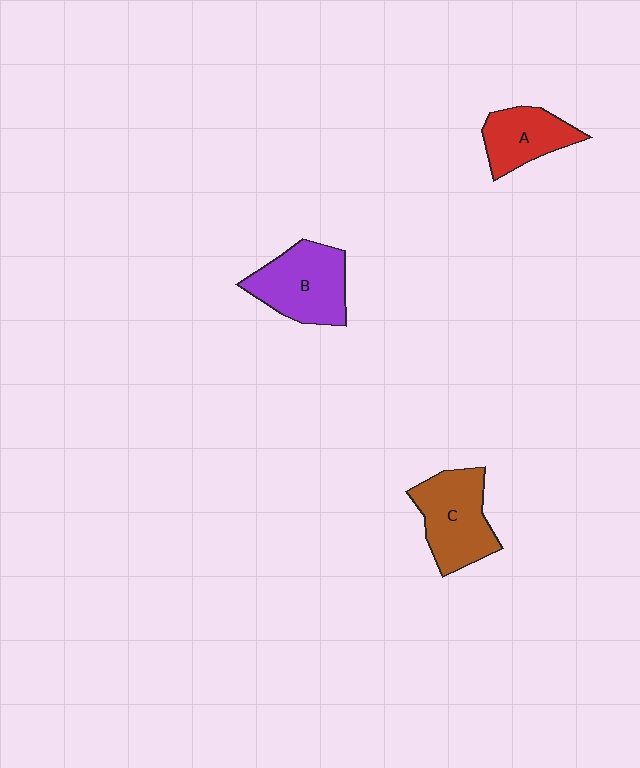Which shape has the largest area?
Shape B (purple).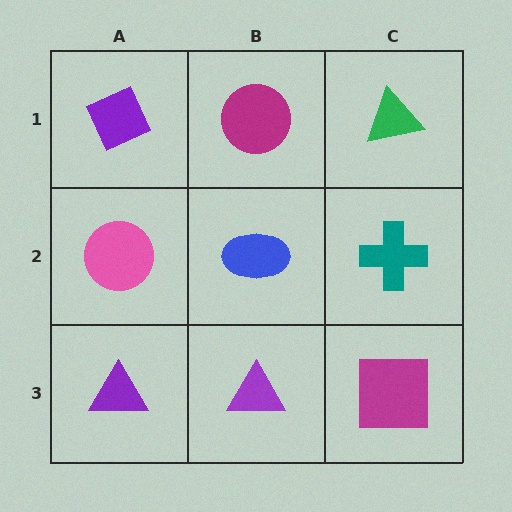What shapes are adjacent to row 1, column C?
A teal cross (row 2, column C), a magenta circle (row 1, column B).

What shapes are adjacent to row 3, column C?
A teal cross (row 2, column C), a purple triangle (row 3, column B).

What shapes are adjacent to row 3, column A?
A pink circle (row 2, column A), a purple triangle (row 3, column B).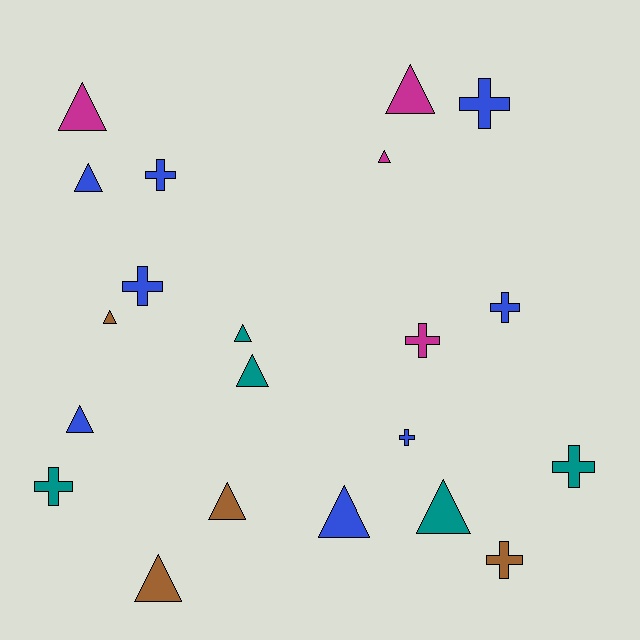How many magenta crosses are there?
There is 1 magenta cross.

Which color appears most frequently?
Blue, with 8 objects.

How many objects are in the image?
There are 21 objects.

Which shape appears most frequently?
Triangle, with 12 objects.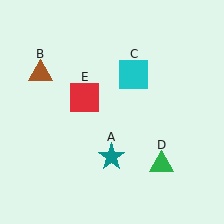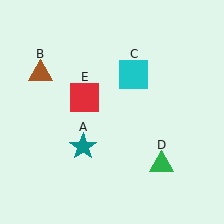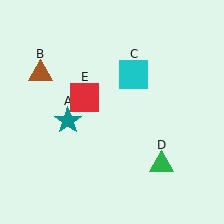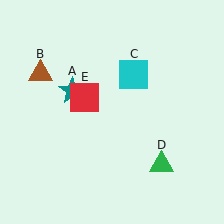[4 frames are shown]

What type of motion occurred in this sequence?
The teal star (object A) rotated clockwise around the center of the scene.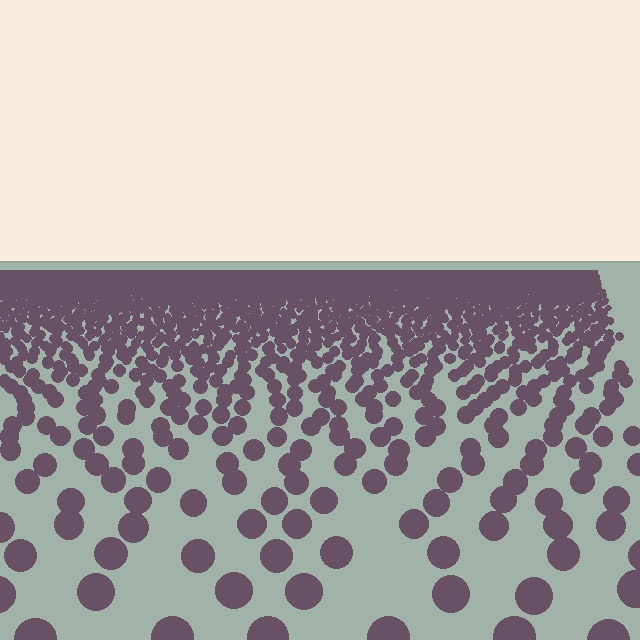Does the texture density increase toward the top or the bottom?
Density increases toward the top.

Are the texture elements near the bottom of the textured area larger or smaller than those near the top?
Larger. Near the bottom, elements are closer to the viewer and appear at a bigger on-screen size.